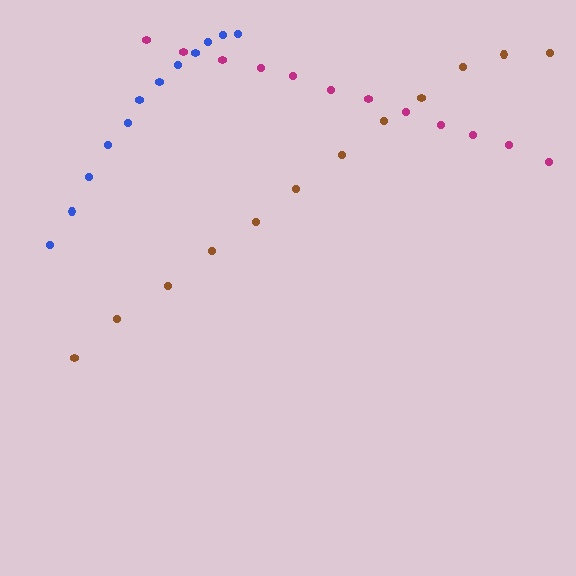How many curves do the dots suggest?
There are 3 distinct paths.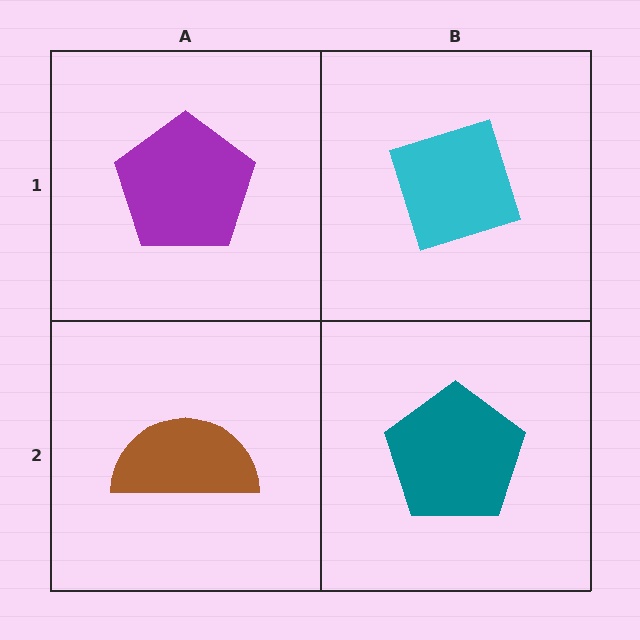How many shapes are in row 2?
2 shapes.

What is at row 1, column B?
A cyan diamond.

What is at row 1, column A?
A purple pentagon.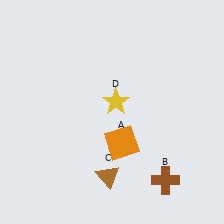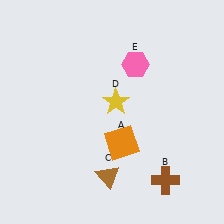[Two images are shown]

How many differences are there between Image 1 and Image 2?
There is 1 difference between the two images.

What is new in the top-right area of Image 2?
A pink hexagon (E) was added in the top-right area of Image 2.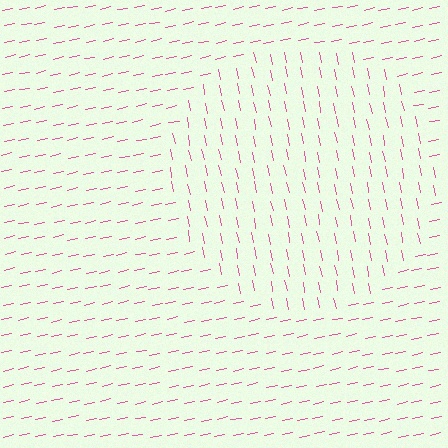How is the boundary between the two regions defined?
The boundary is defined purely by a change in line orientation (approximately 89 degrees difference). All lines are the same color and thickness.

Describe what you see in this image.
The image is filled with small pink line segments. A circle region in the image has lines oriented differently from the surrounding lines, creating a visible texture boundary.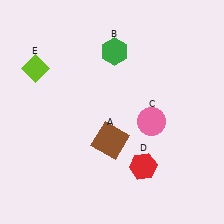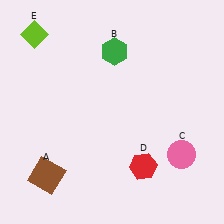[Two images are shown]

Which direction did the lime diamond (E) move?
The lime diamond (E) moved up.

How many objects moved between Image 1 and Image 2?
3 objects moved between the two images.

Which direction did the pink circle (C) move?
The pink circle (C) moved down.